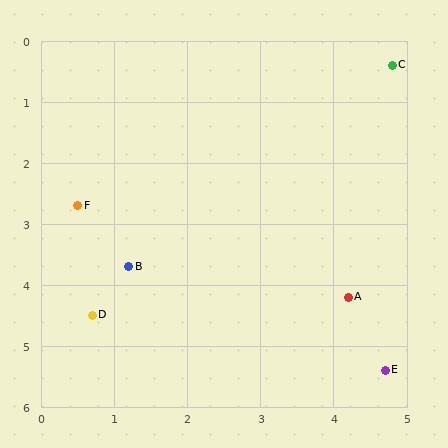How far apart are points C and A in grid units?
Points C and A are about 3.8 grid units apart.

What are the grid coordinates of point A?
Point A is at approximately (4.2, 4.2).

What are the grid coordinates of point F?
Point F is at approximately (0.5, 2.7).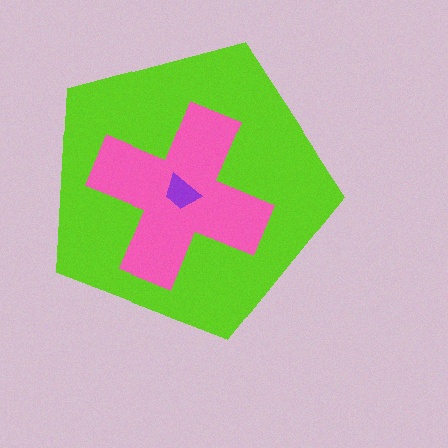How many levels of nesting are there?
3.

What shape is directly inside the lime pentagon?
The pink cross.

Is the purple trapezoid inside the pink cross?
Yes.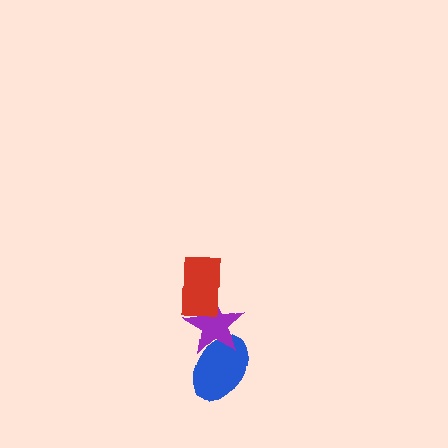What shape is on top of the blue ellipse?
The purple star is on top of the blue ellipse.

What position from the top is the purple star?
The purple star is 2nd from the top.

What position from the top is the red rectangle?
The red rectangle is 1st from the top.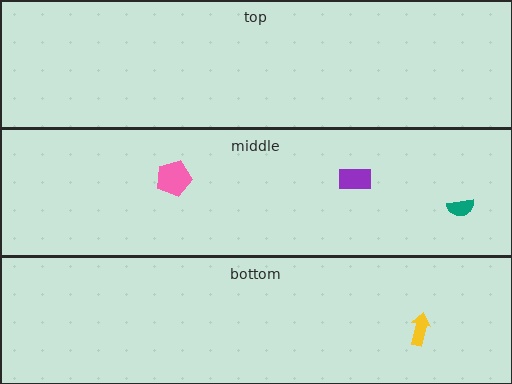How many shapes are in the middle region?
3.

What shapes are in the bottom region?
The yellow arrow.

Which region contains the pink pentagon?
The middle region.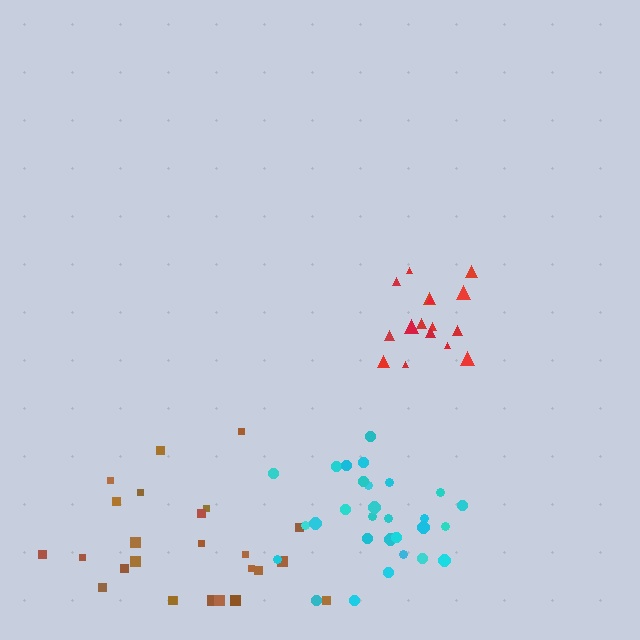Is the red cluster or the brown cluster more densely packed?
Red.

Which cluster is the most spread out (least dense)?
Brown.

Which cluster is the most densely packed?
Red.